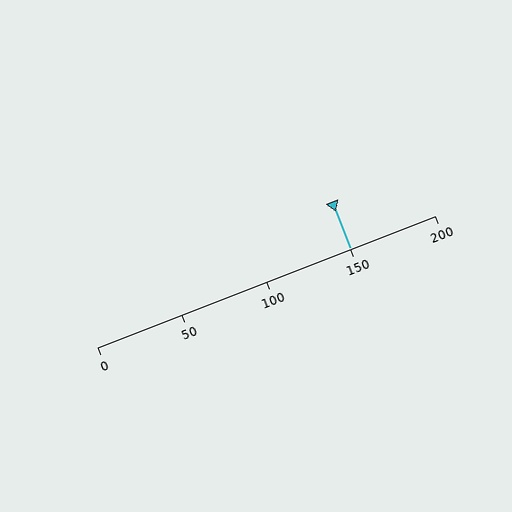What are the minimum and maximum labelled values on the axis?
The axis runs from 0 to 200.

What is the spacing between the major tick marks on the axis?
The major ticks are spaced 50 apart.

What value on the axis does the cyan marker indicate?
The marker indicates approximately 150.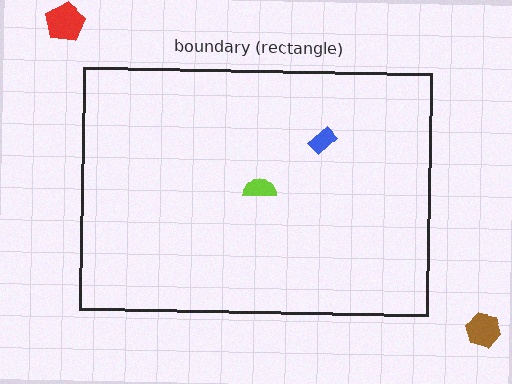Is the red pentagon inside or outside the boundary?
Outside.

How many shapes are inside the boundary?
2 inside, 2 outside.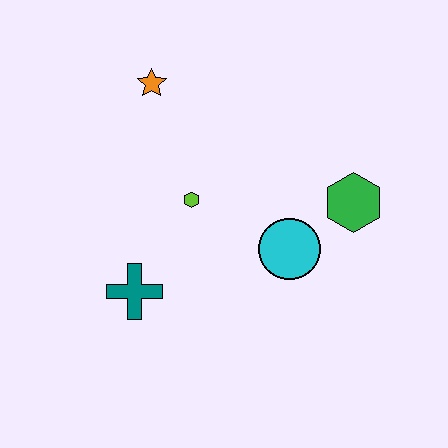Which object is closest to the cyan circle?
The green hexagon is closest to the cyan circle.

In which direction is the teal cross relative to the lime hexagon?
The teal cross is below the lime hexagon.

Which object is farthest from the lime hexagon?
The green hexagon is farthest from the lime hexagon.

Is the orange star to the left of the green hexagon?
Yes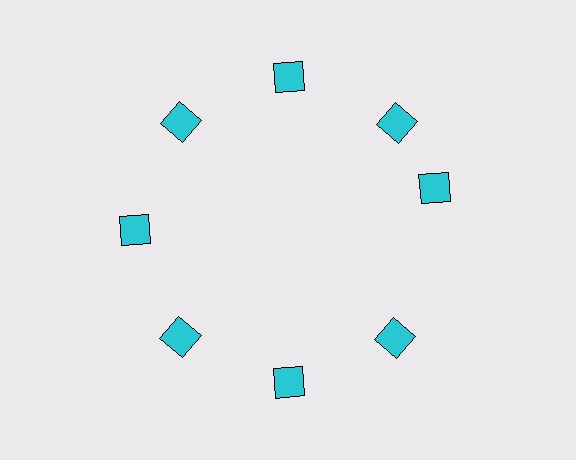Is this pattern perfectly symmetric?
No. The 8 cyan squares are arranged in a ring, but one element near the 3 o'clock position is rotated out of alignment along the ring, breaking the 8-fold rotational symmetry.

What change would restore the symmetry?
The symmetry would be restored by rotating it back into even spacing with its neighbors so that all 8 squares sit at equal angles and equal distance from the center.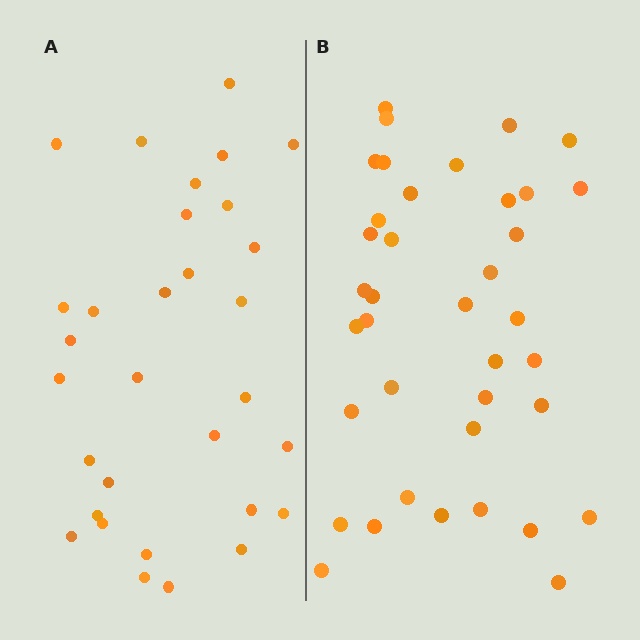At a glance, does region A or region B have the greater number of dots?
Region B (the right region) has more dots.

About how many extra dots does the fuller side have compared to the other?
Region B has roughly 8 or so more dots than region A.